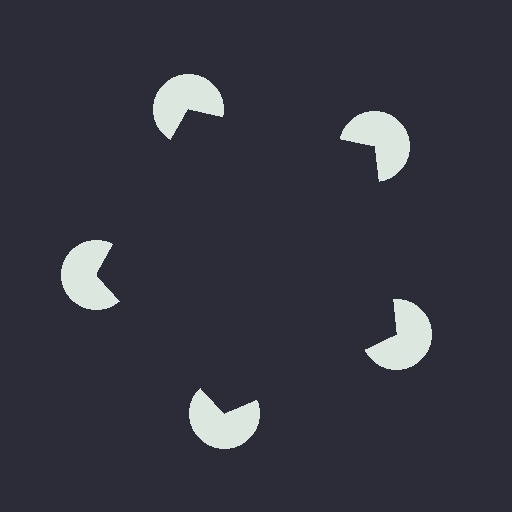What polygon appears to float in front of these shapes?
An illusory pentagon — its edges are inferred from the aligned wedge cuts in the pac-man discs, not physically drawn.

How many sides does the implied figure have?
5 sides.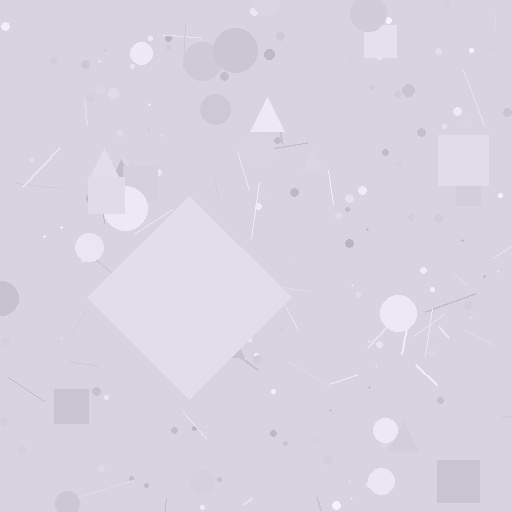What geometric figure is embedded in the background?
A diamond is embedded in the background.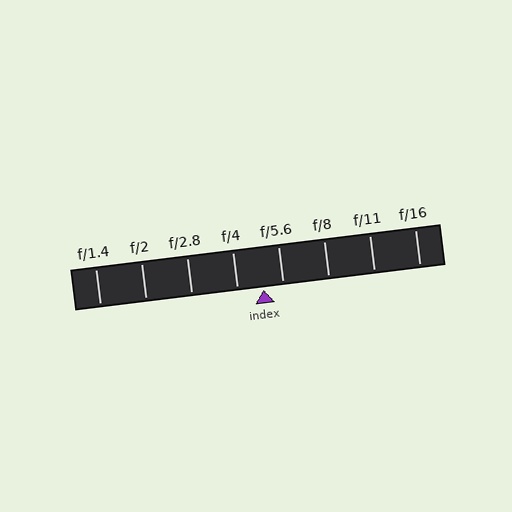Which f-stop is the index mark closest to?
The index mark is closest to f/5.6.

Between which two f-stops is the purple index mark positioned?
The index mark is between f/4 and f/5.6.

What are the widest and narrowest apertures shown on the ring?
The widest aperture shown is f/1.4 and the narrowest is f/16.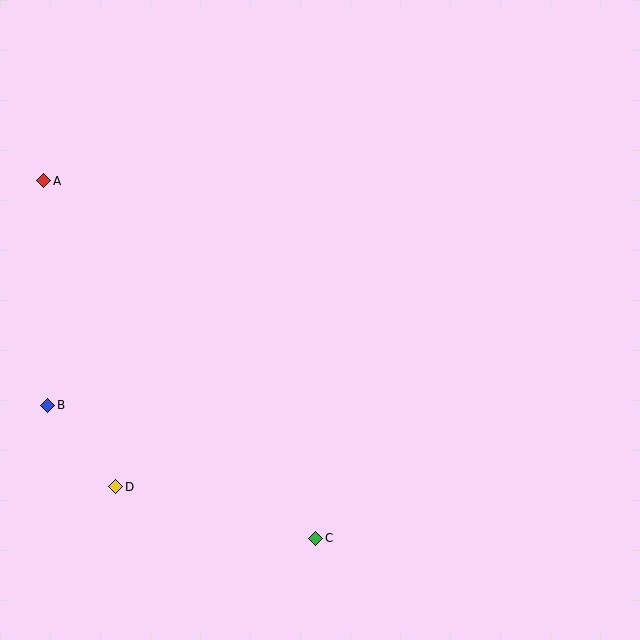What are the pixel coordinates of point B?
Point B is at (48, 405).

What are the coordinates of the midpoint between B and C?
The midpoint between B and C is at (182, 472).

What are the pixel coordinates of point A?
Point A is at (44, 181).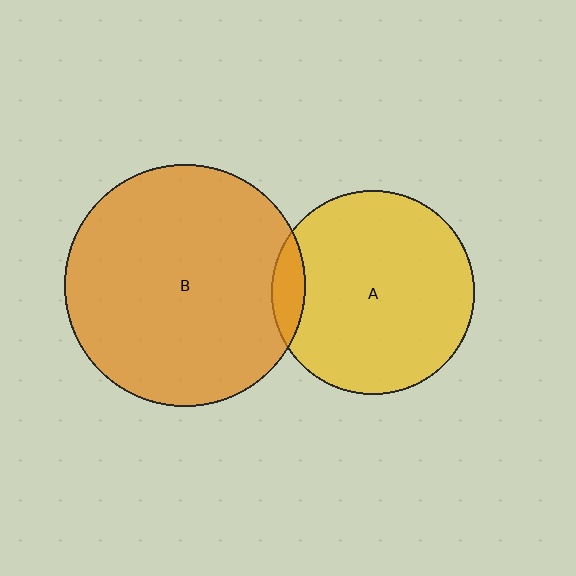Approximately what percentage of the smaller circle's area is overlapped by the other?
Approximately 10%.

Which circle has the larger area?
Circle B (orange).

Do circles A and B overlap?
Yes.